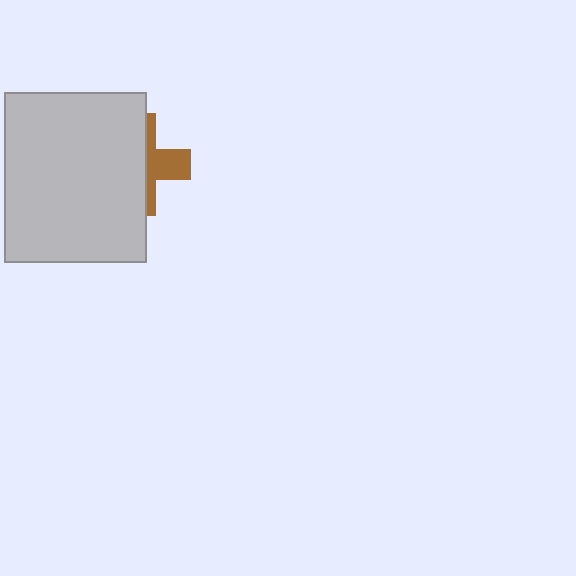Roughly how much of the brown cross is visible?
A small part of it is visible (roughly 35%).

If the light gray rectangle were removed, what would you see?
You would see the complete brown cross.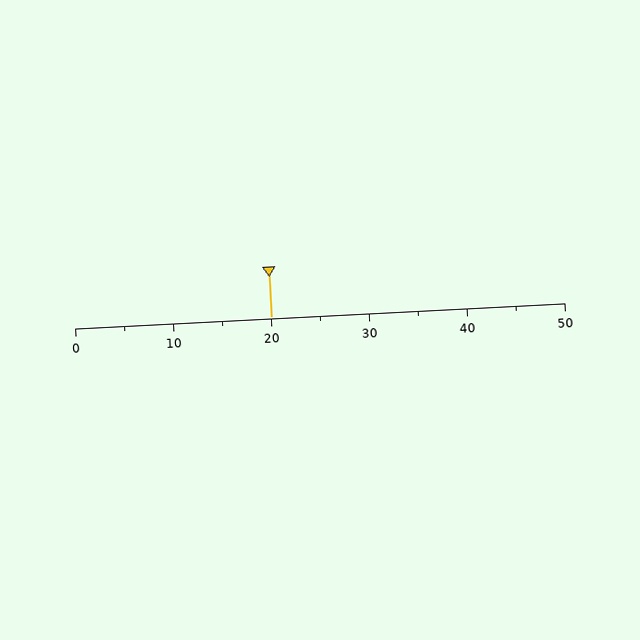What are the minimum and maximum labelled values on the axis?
The axis runs from 0 to 50.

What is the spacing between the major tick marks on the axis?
The major ticks are spaced 10 apart.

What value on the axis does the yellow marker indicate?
The marker indicates approximately 20.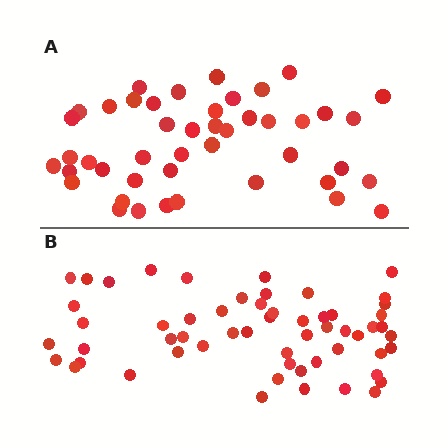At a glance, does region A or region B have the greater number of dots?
Region B (the bottom region) has more dots.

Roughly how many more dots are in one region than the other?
Region B has roughly 12 or so more dots than region A.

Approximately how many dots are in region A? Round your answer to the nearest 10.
About 40 dots. (The exact count is 45, which rounds to 40.)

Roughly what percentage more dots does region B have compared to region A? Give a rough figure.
About 25% more.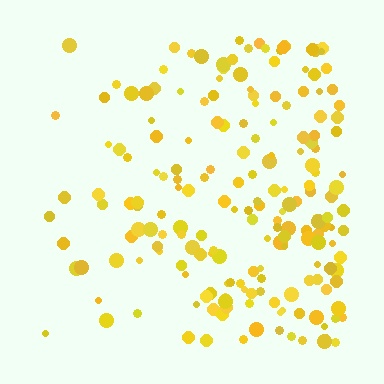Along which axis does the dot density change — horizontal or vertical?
Horizontal.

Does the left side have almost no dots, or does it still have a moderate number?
Still a moderate number, just noticeably fewer than the right.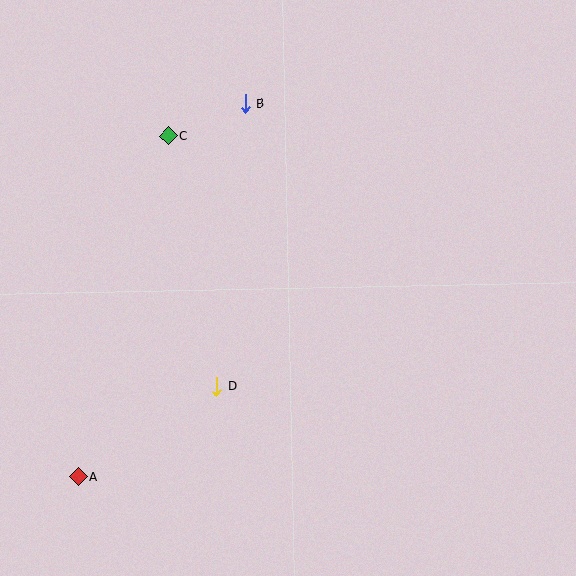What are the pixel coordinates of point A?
Point A is at (78, 477).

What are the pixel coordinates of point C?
Point C is at (168, 136).